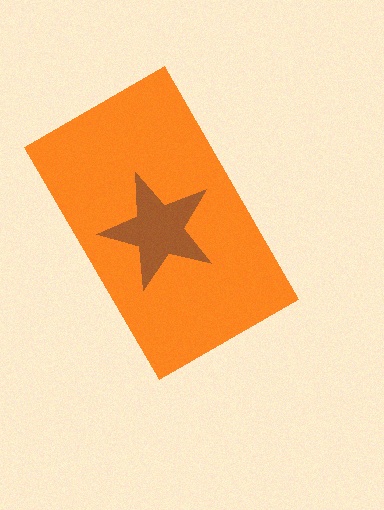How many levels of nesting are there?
2.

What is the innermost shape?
The brown star.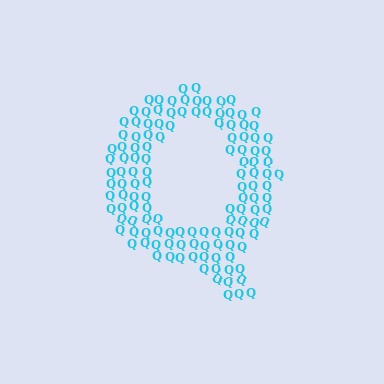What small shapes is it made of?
It is made of small letter Q's.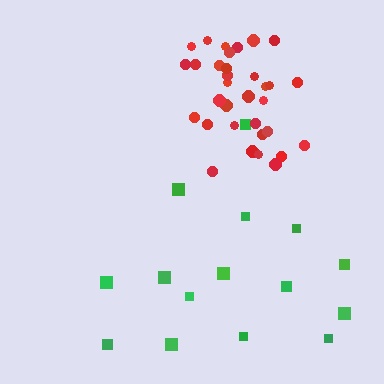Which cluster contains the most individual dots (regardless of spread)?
Red (33).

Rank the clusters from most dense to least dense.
red, green.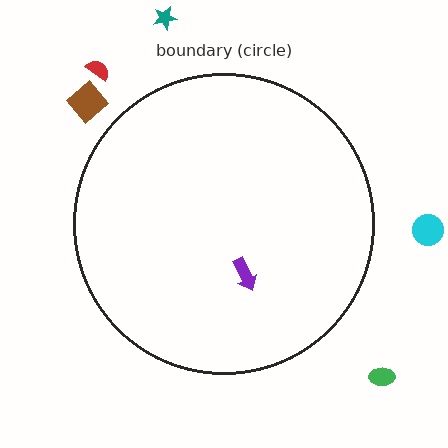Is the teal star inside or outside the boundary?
Outside.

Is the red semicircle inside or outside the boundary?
Outside.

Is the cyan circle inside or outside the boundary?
Outside.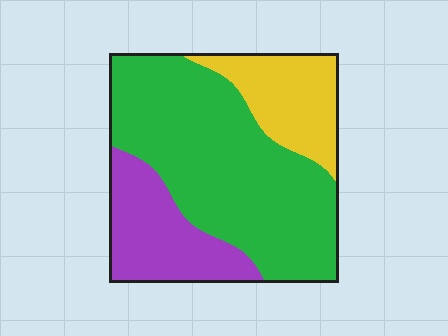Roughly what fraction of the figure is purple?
Purple covers 22% of the figure.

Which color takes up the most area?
Green, at roughly 60%.